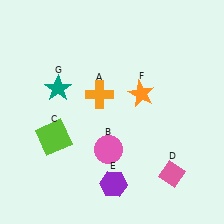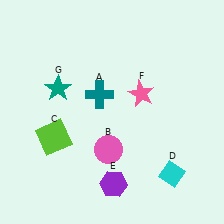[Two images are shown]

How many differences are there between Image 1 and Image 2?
There are 3 differences between the two images.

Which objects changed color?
A changed from orange to teal. D changed from pink to cyan. F changed from orange to pink.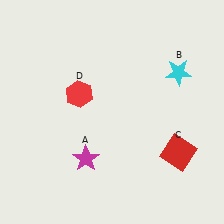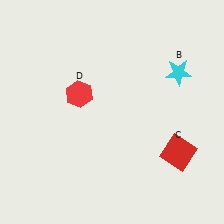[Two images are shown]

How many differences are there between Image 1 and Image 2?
There is 1 difference between the two images.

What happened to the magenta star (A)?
The magenta star (A) was removed in Image 2. It was in the bottom-left area of Image 1.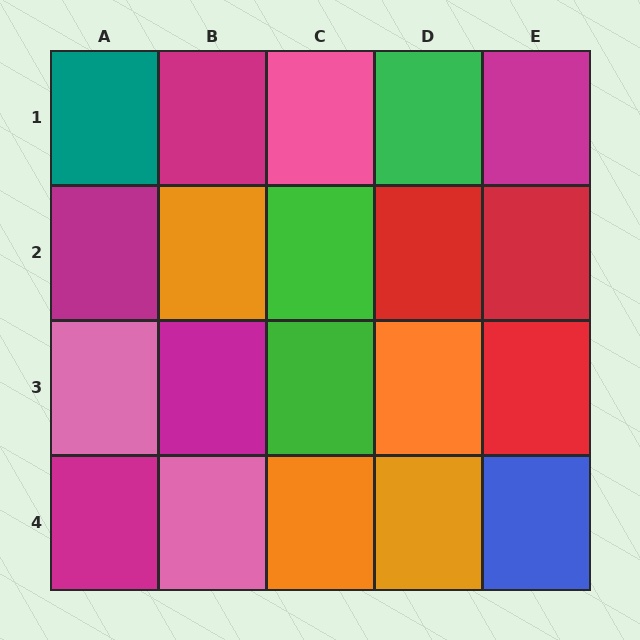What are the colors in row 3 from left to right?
Pink, magenta, green, orange, red.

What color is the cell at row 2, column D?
Red.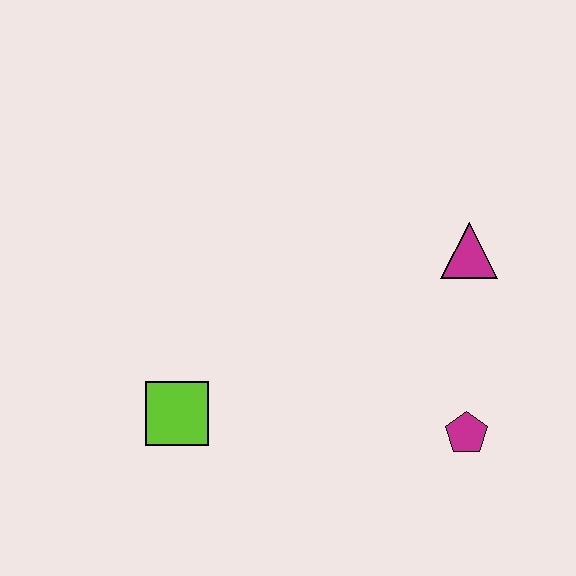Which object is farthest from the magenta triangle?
The lime square is farthest from the magenta triangle.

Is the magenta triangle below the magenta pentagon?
No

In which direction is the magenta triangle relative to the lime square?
The magenta triangle is to the right of the lime square.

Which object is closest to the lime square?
The magenta pentagon is closest to the lime square.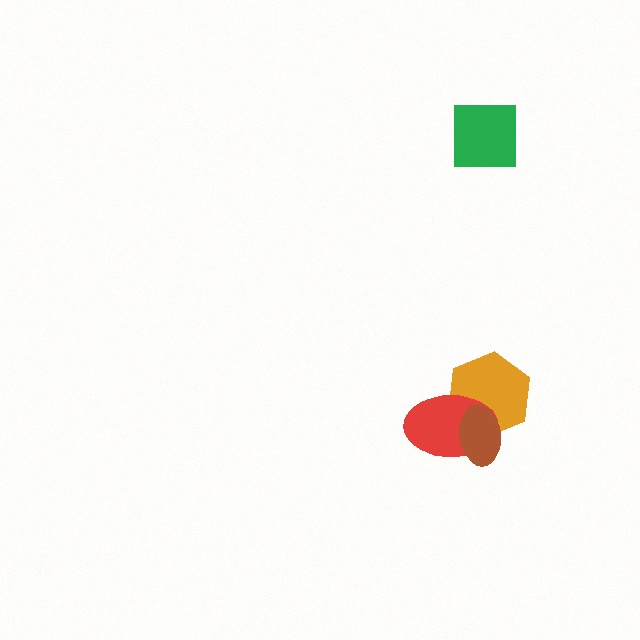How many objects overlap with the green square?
0 objects overlap with the green square.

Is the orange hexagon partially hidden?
Yes, it is partially covered by another shape.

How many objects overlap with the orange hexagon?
2 objects overlap with the orange hexagon.